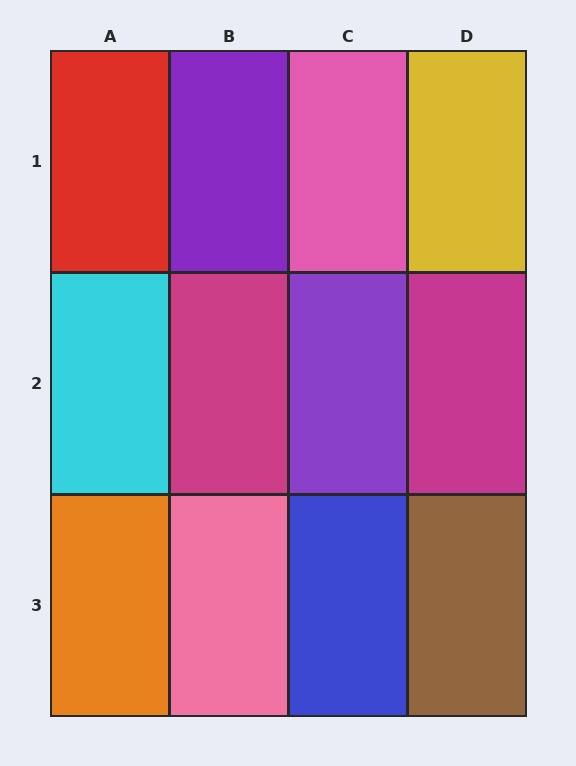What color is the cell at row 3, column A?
Orange.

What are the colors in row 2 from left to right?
Cyan, magenta, purple, magenta.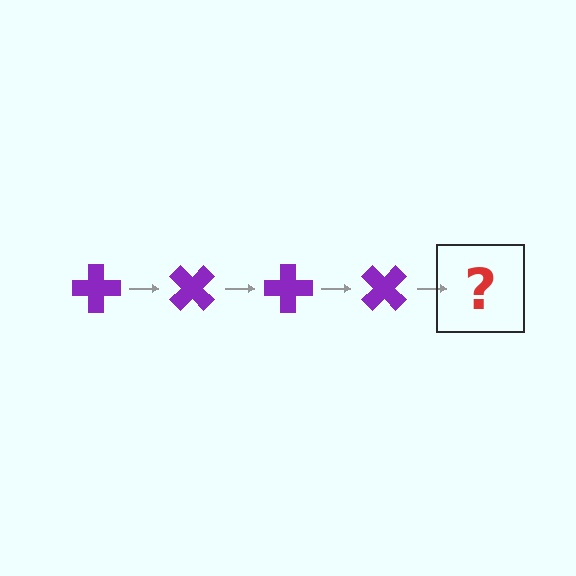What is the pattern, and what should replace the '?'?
The pattern is that the cross rotates 45 degrees each step. The '?' should be a purple cross rotated 180 degrees.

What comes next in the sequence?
The next element should be a purple cross rotated 180 degrees.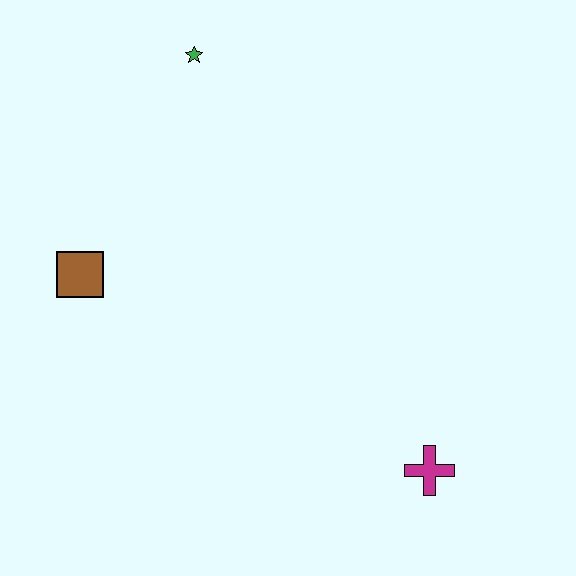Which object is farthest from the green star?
The magenta cross is farthest from the green star.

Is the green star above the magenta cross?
Yes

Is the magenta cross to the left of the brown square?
No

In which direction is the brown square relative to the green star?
The brown square is below the green star.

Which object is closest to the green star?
The brown square is closest to the green star.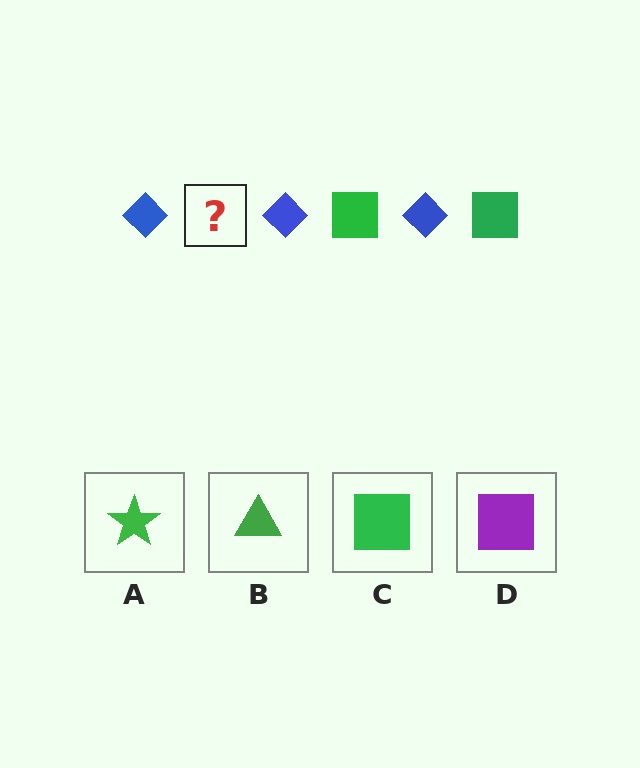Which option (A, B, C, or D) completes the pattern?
C.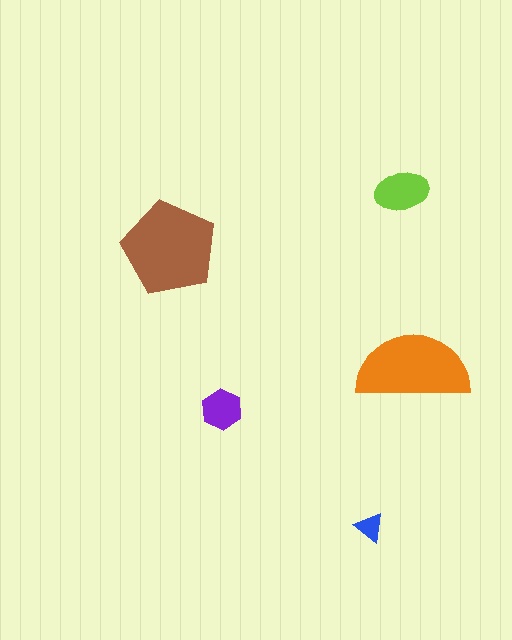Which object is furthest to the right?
The orange semicircle is rightmost.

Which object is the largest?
The brown pentagon.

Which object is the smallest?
The blue triangle.